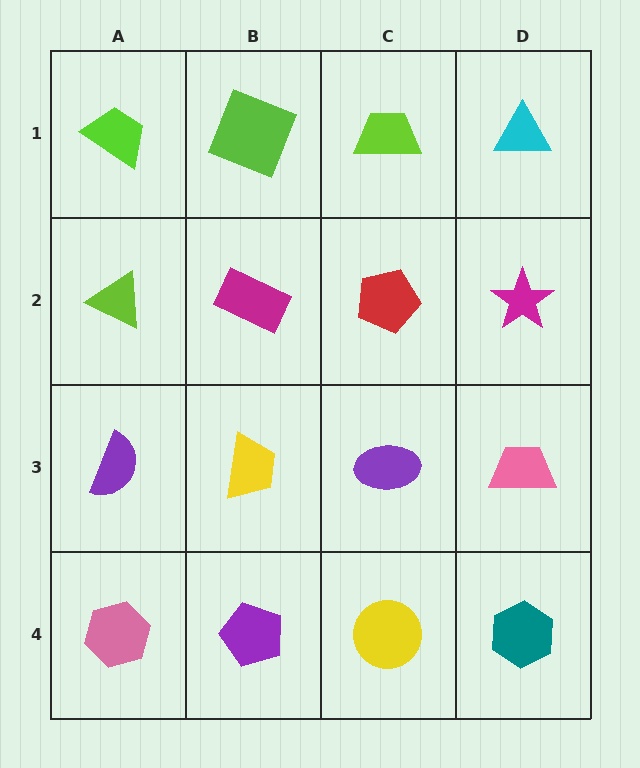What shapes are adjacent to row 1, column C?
A red pentagon (row 2, column C), a lime square (row 1, column B), a cyan triangle (row 1, column D).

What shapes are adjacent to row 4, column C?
A purple ellipse (row 3, column C), a purple pentagon (row 4, column B), a teal hexagon (row 4, column D).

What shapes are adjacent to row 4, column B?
A yellow trapezoid (row 3, column B), a pink hexagon (row 4, column A), a yellow circle (row 4, column C).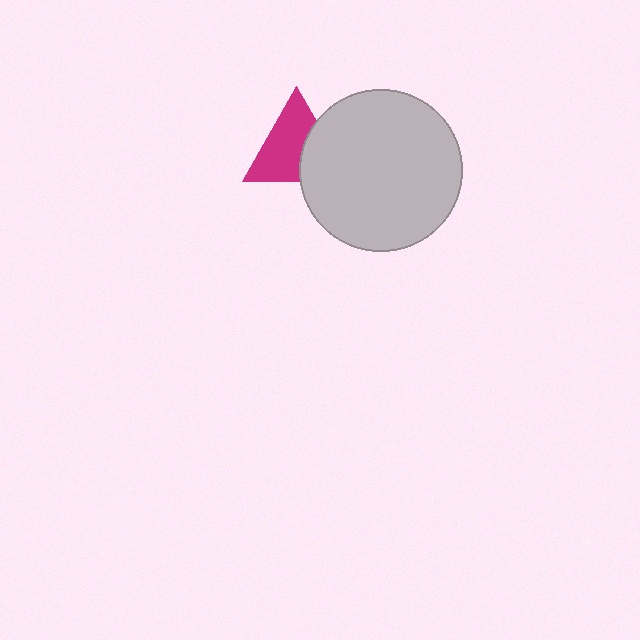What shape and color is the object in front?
The object in front is a light gray circle.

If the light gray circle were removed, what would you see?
You would see the complete magenta triangle.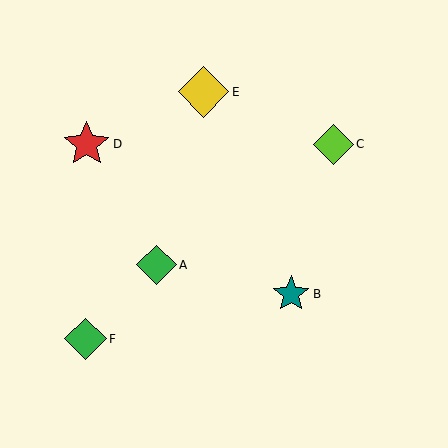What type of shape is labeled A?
Shape A is a green diamond.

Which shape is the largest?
The yellow diamond (labeled E) is the largest.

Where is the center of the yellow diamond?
The center of the yellow diamond is at (204, 92).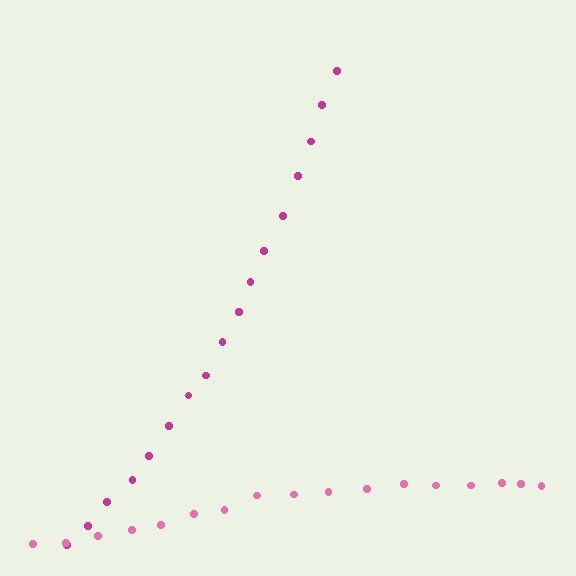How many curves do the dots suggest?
There are 2 distinct paths.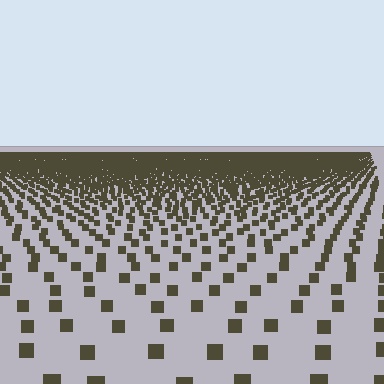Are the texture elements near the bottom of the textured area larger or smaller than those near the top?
Larger. Near the bottom, elements are closer to the viewer and appear at a bigger on-screen size.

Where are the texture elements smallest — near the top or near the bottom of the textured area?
Near the top.